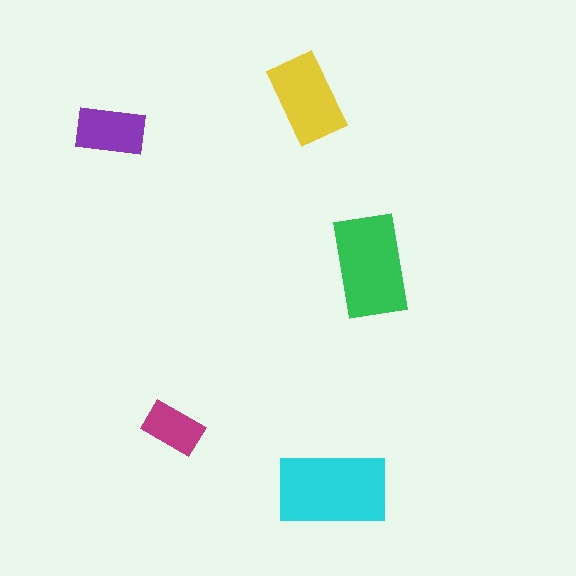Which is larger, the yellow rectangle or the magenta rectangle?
The yellow one.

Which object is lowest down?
The cyan rectangle is bottommost.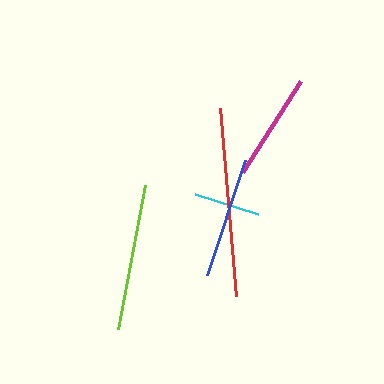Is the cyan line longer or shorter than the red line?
The red line is longer than the cyan line.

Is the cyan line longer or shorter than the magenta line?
The magenta line is longer than the cyan line.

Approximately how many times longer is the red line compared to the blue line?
The red line is approximately 1.6 times the length of the blue line.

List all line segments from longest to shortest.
From longest to shortest: red, lime, blue, magenta, cyan.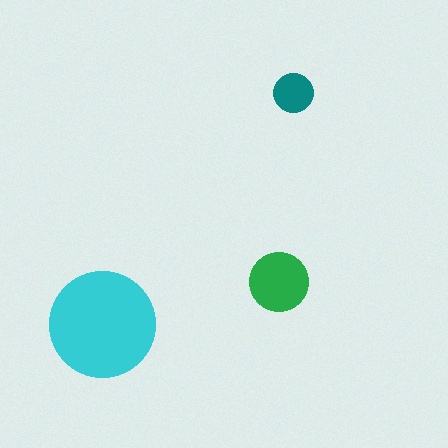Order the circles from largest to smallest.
the cyan one, the green one, the teal one.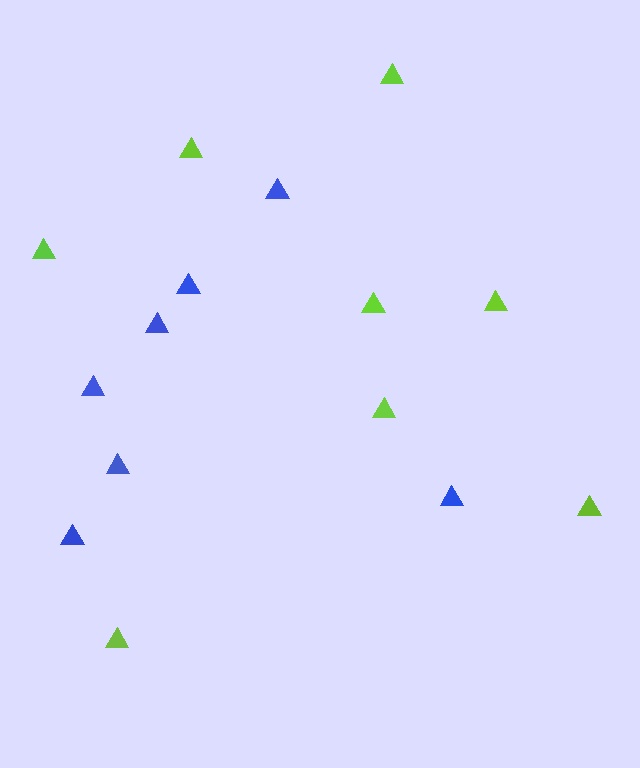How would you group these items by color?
There are 2 groups: one group of blue triangles (7) and one group of lime triangles (8).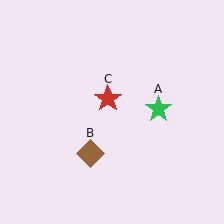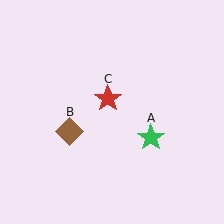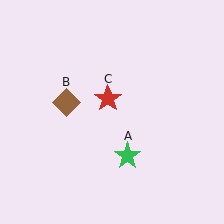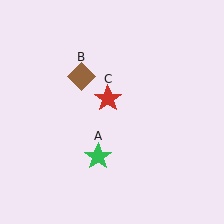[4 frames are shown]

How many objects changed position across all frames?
2 objects changed position: green star (object A), brown diamond (object B).